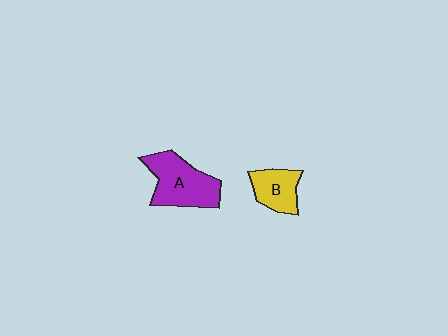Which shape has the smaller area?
Shape B (yellow).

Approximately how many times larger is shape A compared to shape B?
Approximately 1.7 times.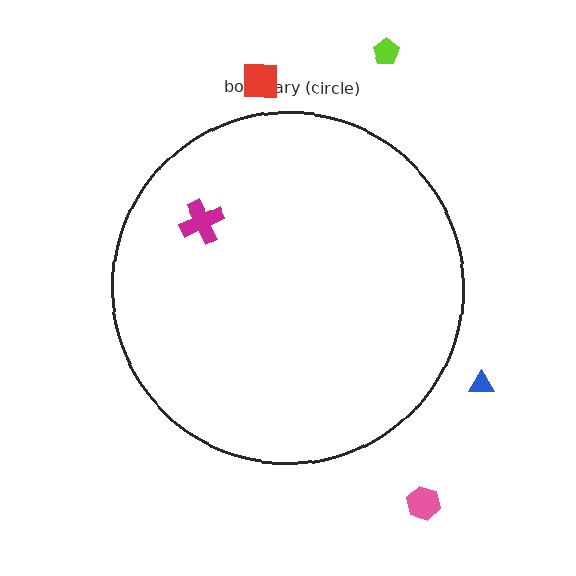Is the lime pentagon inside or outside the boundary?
Outside.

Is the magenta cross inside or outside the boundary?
Inside.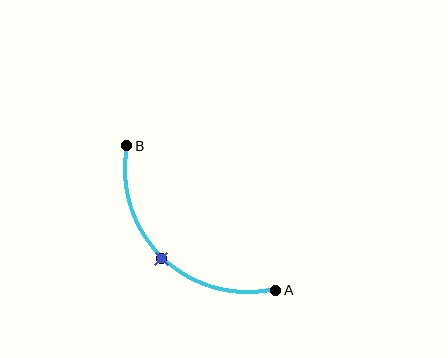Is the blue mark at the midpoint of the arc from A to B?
Yes. The blue mark lies on the arc at equal arc-length from both A and B — it is the arc midpoint.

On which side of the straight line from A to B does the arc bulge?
The arc bulges below and to the left of the straight line connecting A and B.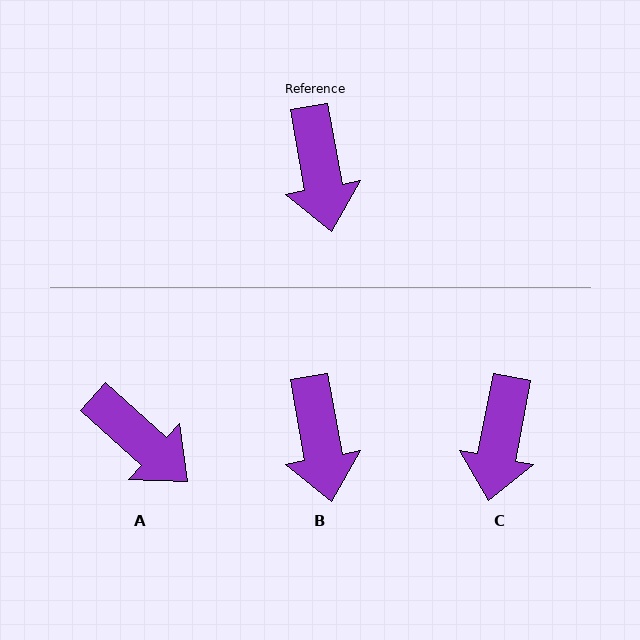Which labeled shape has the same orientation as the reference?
B.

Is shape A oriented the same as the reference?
No, it is off by about 38 degrees.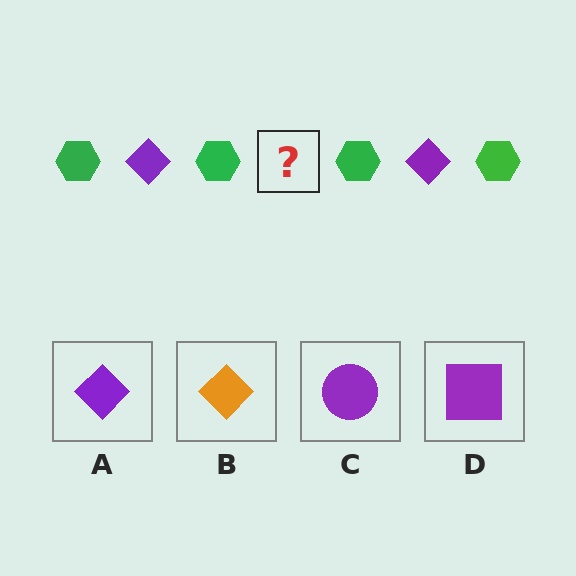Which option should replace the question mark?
Option A.